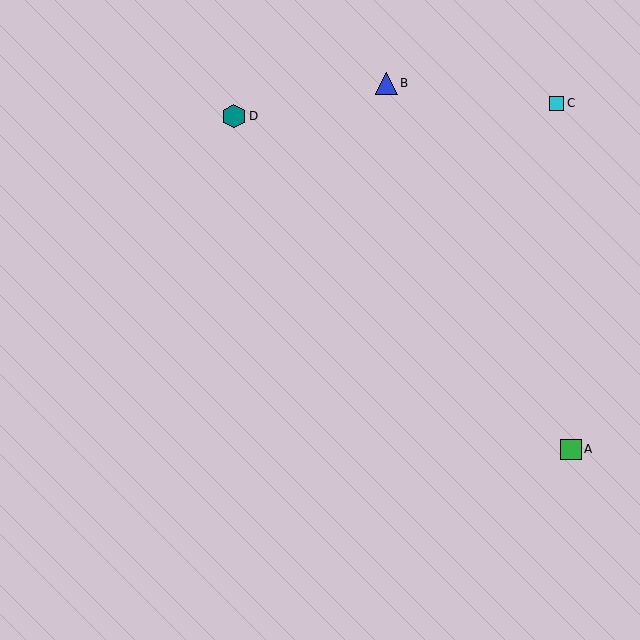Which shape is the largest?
The teal hexagon (labeled D) is the largest.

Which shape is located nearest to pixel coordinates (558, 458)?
The green square (labeled A) at (571, 449) is nearest to that location.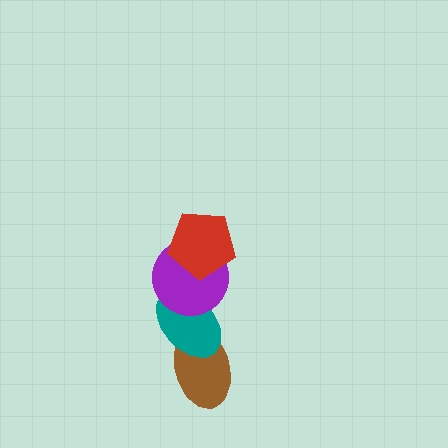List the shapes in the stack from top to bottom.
From top to bottom: the red pentagon, the purple circle, the teal ellipse, the brown ellipse.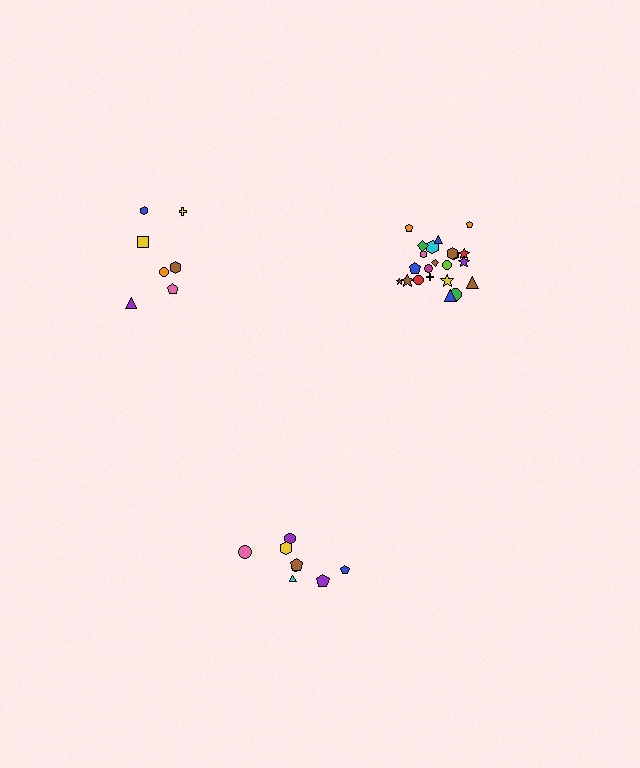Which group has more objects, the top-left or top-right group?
The top-right group.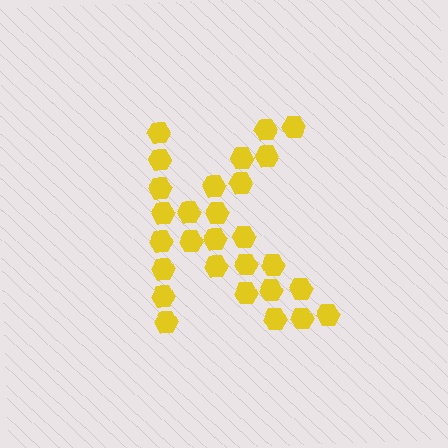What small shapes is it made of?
It is made of small hexagons.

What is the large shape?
The large shape is the letter K.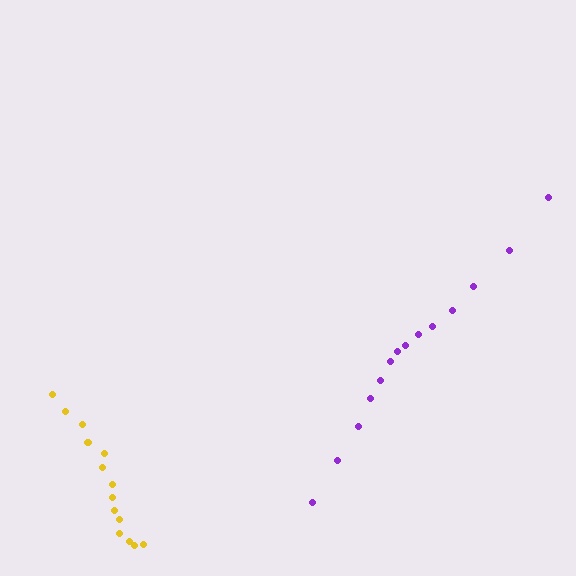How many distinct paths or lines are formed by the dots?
There are 2 distinct paths.